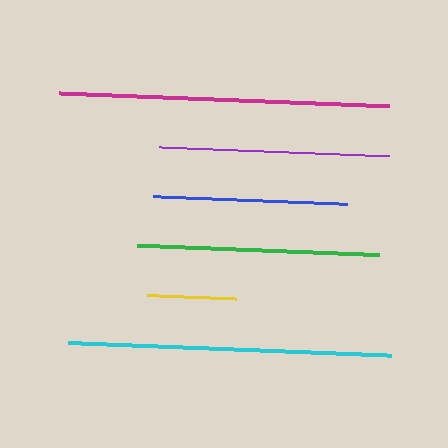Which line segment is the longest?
The magenta line is the longest at approximately 330 pixels.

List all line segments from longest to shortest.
From longest to shortest: magenta, cyan, green, purple, blue, yellow.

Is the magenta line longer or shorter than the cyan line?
The magenta line is longer than the cyan line.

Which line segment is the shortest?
The yellow line is the shortest at approximately 89 pixels.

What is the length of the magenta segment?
The magenta segment is approximately 330 pixels long.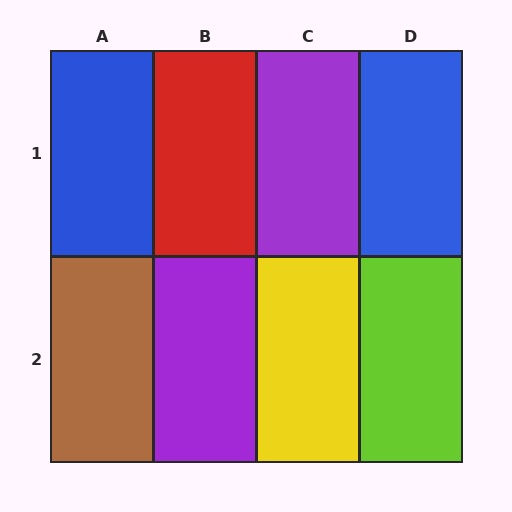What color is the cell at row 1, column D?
Blue.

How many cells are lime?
1 cell is lime.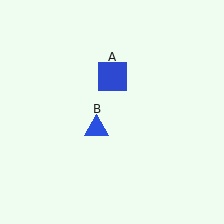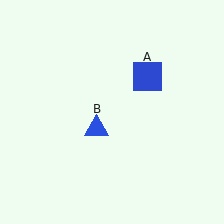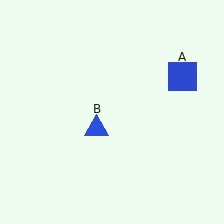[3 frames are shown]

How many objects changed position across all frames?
1 object changed position: blue square (object A).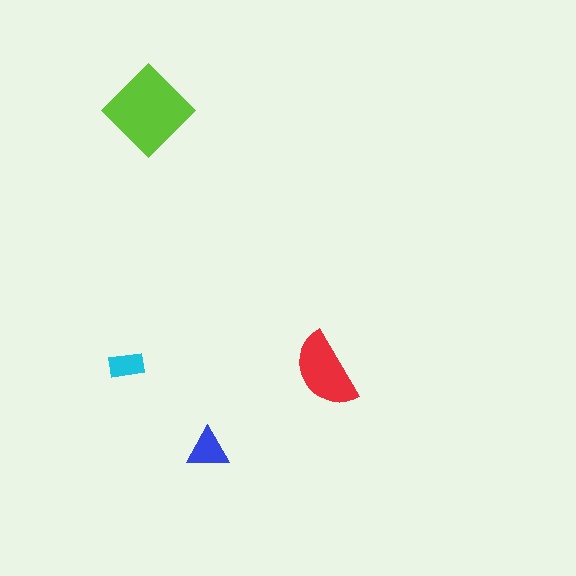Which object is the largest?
The lime diamond.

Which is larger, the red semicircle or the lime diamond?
The lime diamond.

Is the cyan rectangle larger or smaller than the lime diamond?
Smaller.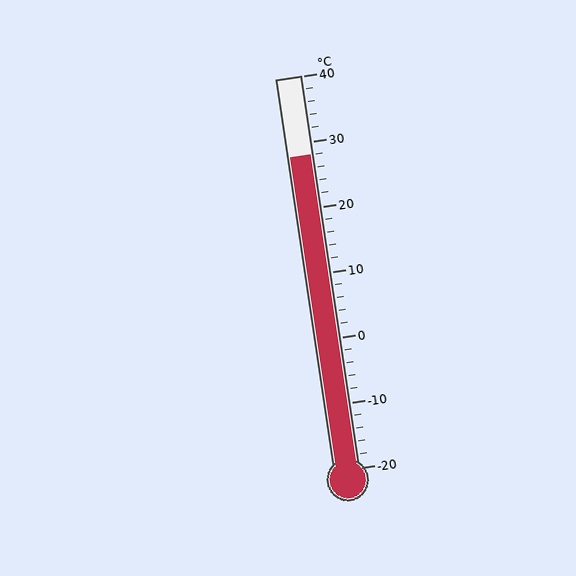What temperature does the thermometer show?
The thermometer shows approximately 28°C.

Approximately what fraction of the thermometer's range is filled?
The thermometer is filled to approximately 80% of its range.